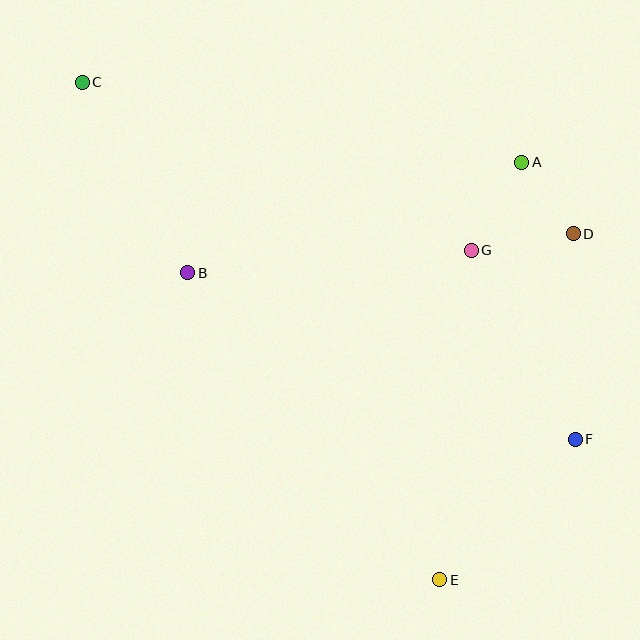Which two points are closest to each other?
Points A and D are closest to each other.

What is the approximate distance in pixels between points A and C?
The distance between A and C is approximately 447 pixels.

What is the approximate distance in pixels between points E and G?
The distance between E and G is approximately 331 pixels.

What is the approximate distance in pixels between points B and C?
The distance between B and C is approximately 218 pixels.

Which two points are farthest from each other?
Points C and E are farthest from each other.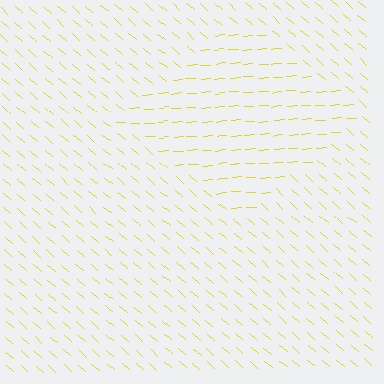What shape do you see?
I see a diamond.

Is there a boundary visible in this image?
Yes, there is a texture boundary formed by a change in line orientation.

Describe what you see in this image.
The image is filled with small yellow line segments. A diamond region in the image has lines oriented differently from the surrounding lines, creating a visible texture boundary.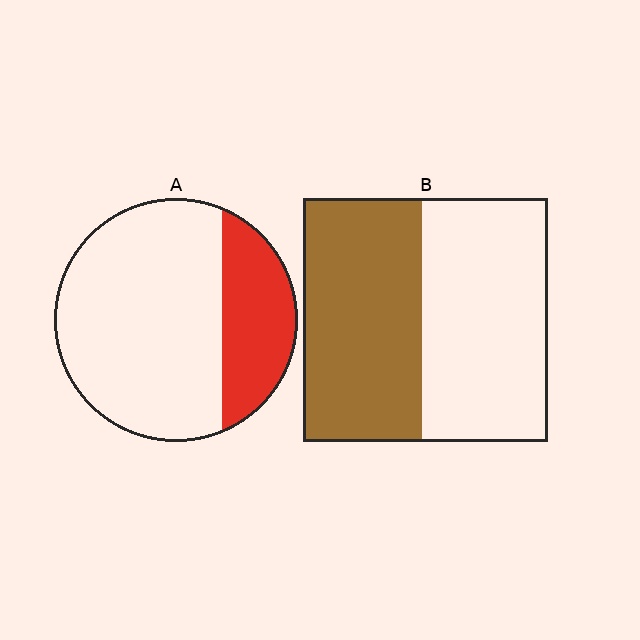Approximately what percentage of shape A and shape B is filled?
A is approximately 25% and B is approximately 50%.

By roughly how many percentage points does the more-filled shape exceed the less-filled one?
By roughly 20 percentage points (B over A).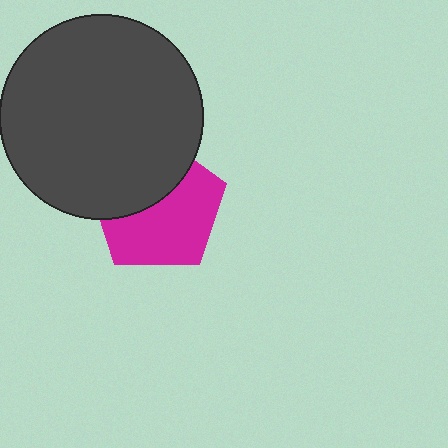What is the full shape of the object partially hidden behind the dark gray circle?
The partially hidden object is a magenta pentagon.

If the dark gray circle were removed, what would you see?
You would see the complete magenta pentagon.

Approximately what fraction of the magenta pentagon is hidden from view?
Roughly 41% of the magenta pentagon is hidden behind the dark gray circle.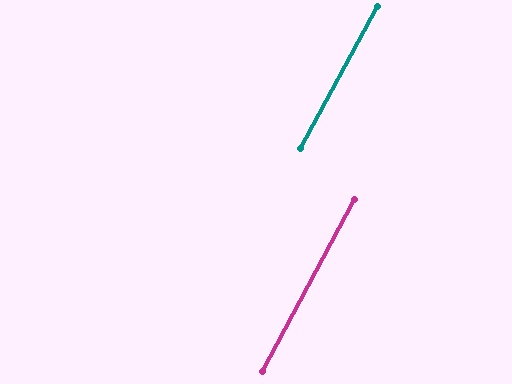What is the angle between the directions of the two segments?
Approximately 0 degrees.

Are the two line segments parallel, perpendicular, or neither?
Parallel — their directions differ by only 0.2°.